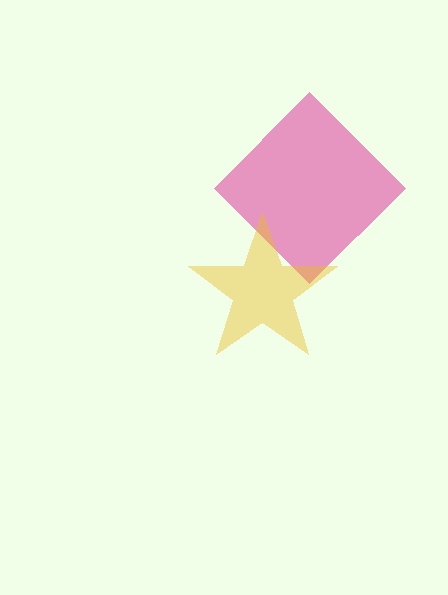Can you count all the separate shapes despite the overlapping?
Yes, there are 2 separate shapes.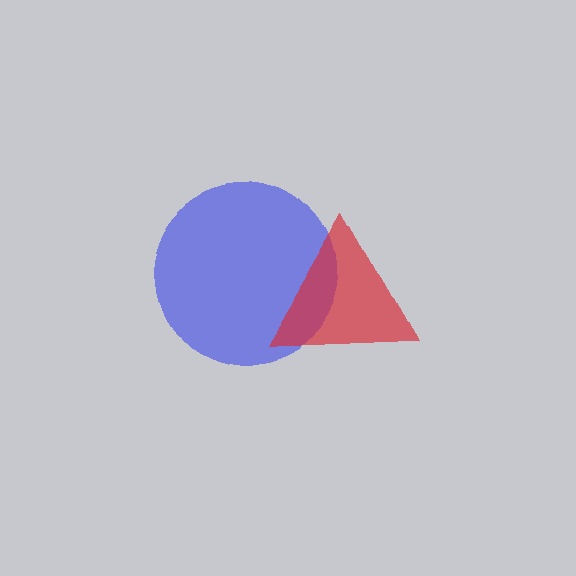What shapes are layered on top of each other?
The layered shapes are: a blue circle, a red triangle.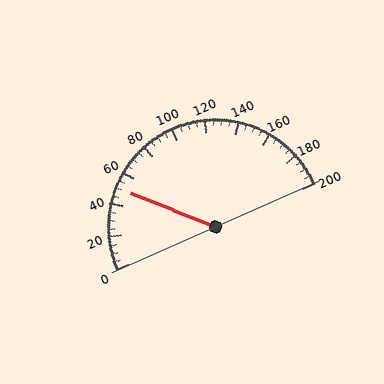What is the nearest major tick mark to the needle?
The nearest major tick mark is 40.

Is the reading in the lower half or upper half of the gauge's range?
The reading is in the lower half of the range (0 to 200).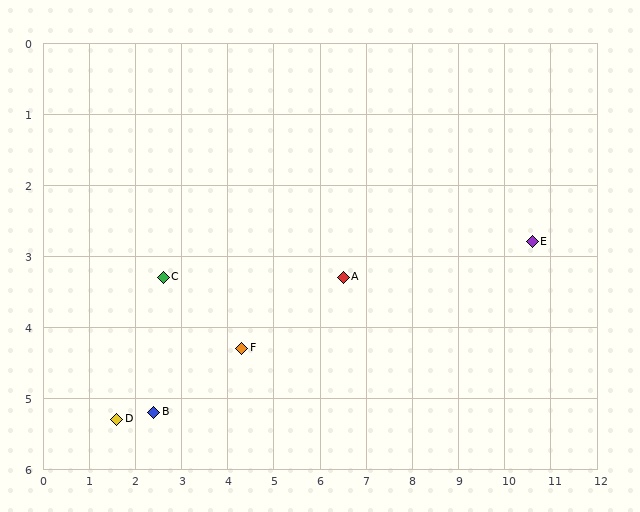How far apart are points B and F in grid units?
Points B and F are about 2.1 grid units apart.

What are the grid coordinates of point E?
Point E is at approximately (10.6, 2.8).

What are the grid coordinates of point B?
Point B is at approximately (2.4, 5.2).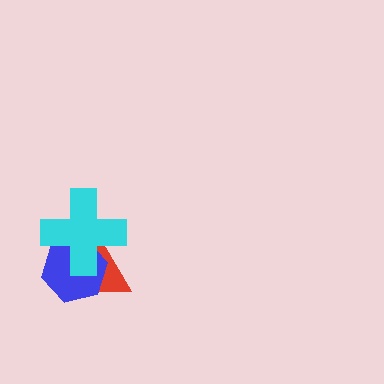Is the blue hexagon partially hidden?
Yes, it is partially covered by another shape.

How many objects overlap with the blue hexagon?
2 objects overlap with the blue hexagon.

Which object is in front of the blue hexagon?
The cyan cross is in front of the blue hexagon.